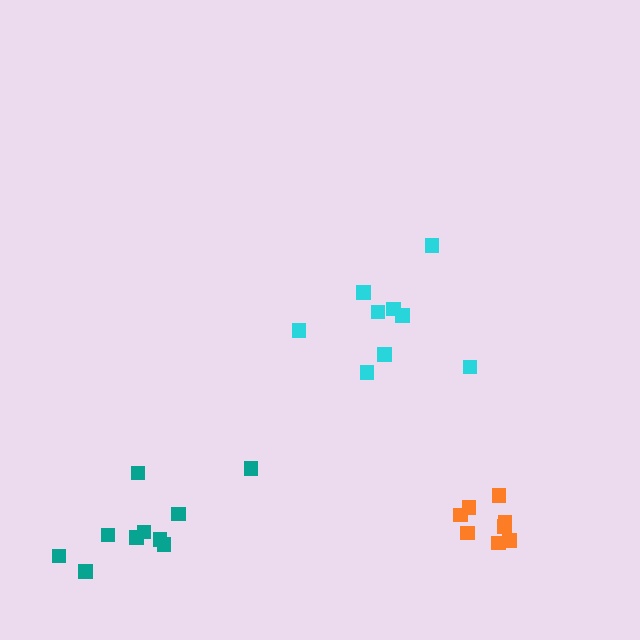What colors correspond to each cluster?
The clusters are colored: cyan, orange, teal.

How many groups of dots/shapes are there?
There are 3 groups.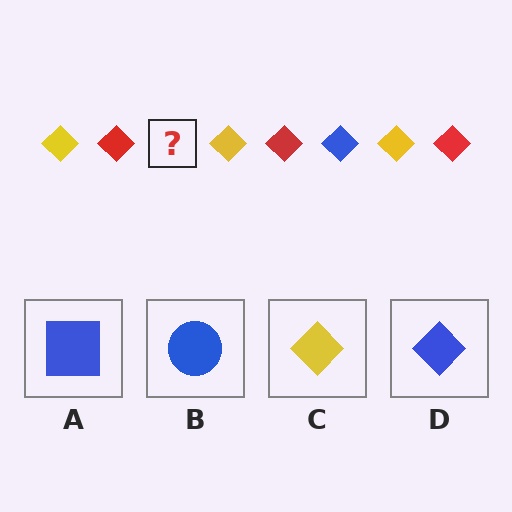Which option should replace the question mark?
Option D.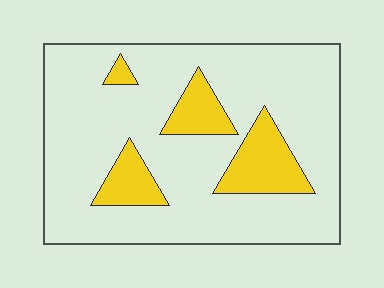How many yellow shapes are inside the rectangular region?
4.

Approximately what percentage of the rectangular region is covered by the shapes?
Approximately 20%.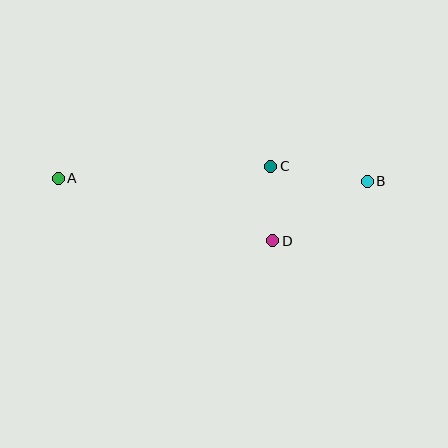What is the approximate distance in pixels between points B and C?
The distance between B and C is approximately 97 pixels.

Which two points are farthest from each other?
Points A and B are farthest from each other.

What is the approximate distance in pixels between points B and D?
The distance between B and D is approximately 112 pixels.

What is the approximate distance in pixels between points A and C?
The distance between A and C is approximately 213 pixels.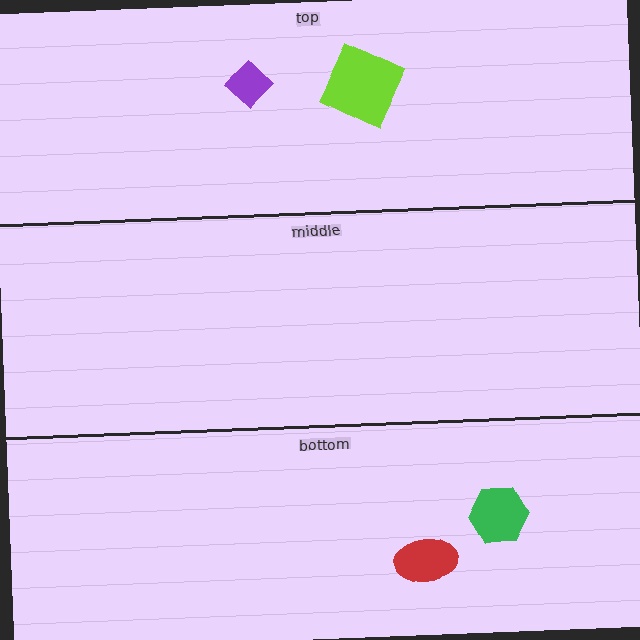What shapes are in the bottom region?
The green hexagon, the red ellipse.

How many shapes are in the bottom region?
2.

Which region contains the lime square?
The top region.